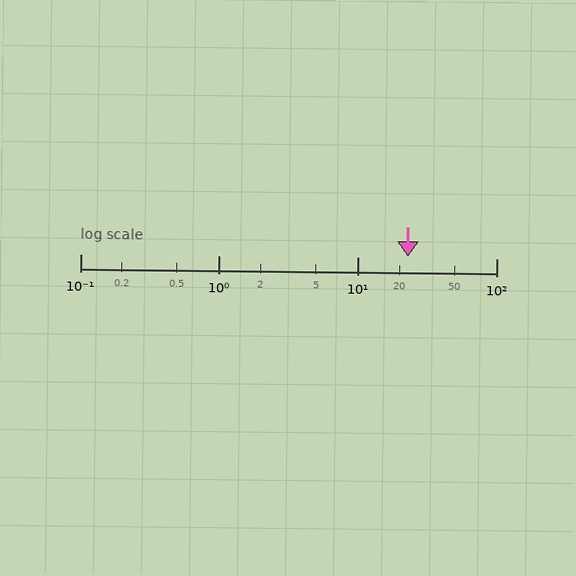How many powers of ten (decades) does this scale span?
The scale spans 3 decades, from 0.1 to 100.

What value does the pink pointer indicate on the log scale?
The pointer indicates approximately 23.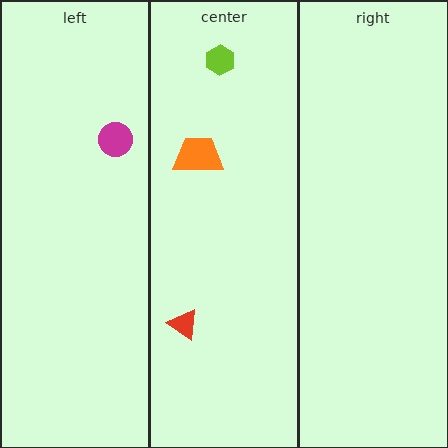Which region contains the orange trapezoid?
The center region.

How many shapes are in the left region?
1.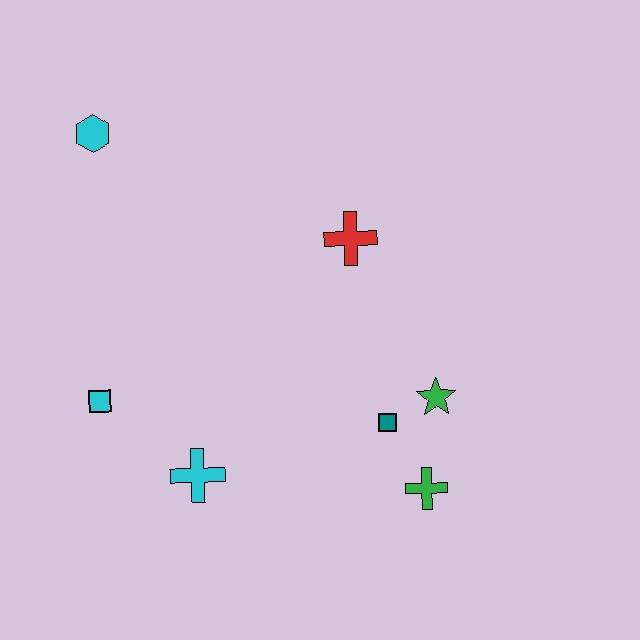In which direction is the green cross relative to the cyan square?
The green cross is to the right of the cyan square.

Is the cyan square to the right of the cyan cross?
No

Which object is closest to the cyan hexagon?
The cyan square is closest to the cyan hexagon.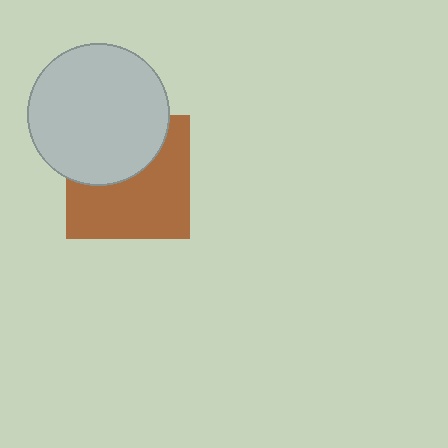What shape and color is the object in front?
The object in front is a light gray circle.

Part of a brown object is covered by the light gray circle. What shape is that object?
It is a square.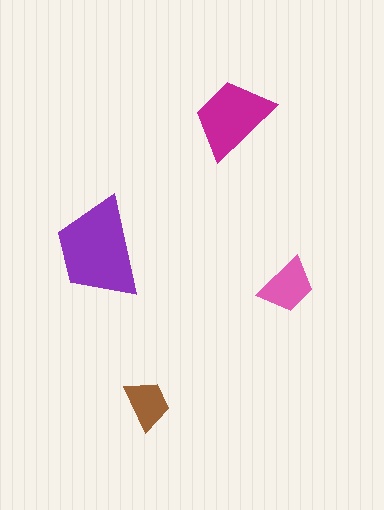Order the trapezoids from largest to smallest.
the purple one, the magenta one, the pink one, the brown one.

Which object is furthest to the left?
The purple trapezoid is leftmost.